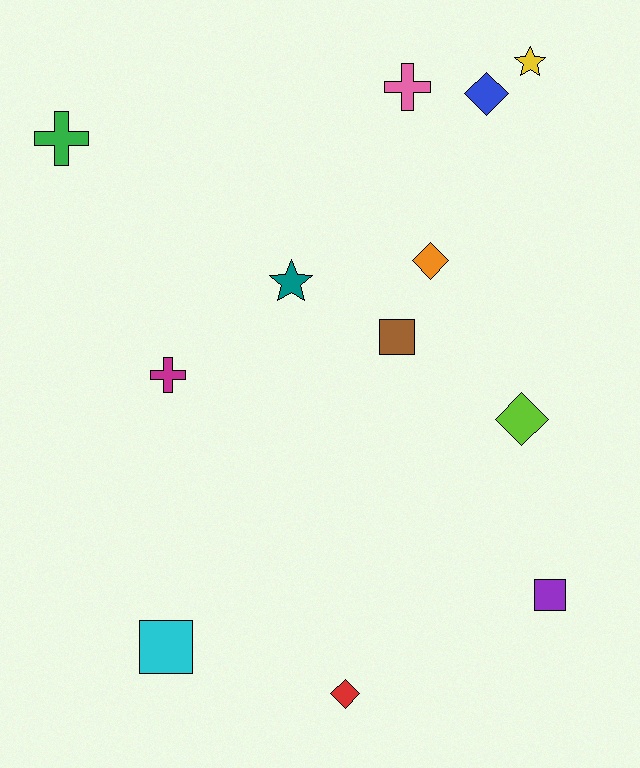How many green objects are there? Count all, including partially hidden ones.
There is 1 green object.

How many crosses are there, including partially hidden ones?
There are 3 crosses.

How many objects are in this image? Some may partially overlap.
There are 12 objects.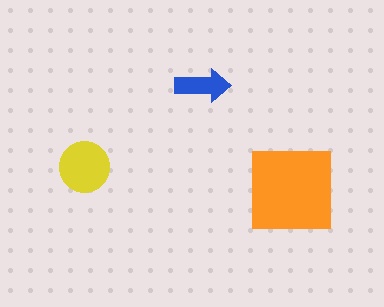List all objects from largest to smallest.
The orange square, the yellow circle, the blue arrow.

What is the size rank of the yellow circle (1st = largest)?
2nd.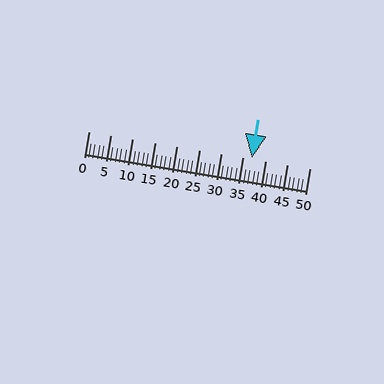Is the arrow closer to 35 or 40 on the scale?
The arrow is closer to 35.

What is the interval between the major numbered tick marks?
The major tick marks are spaced 5 units apart.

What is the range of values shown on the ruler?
The ruler shows values from 0 to 50.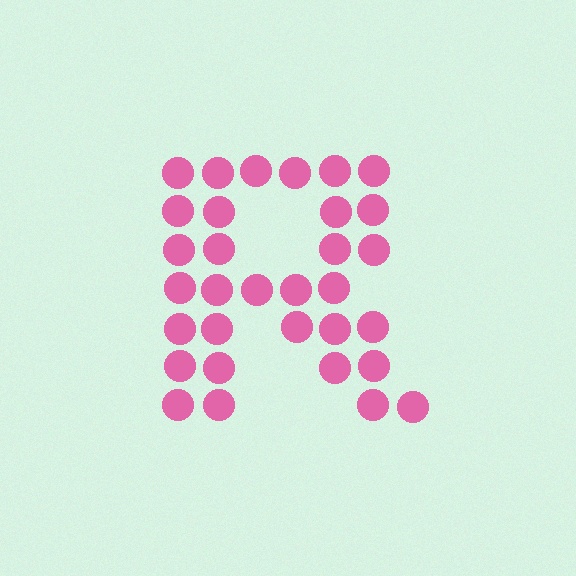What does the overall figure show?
The overall figure shows the letter R.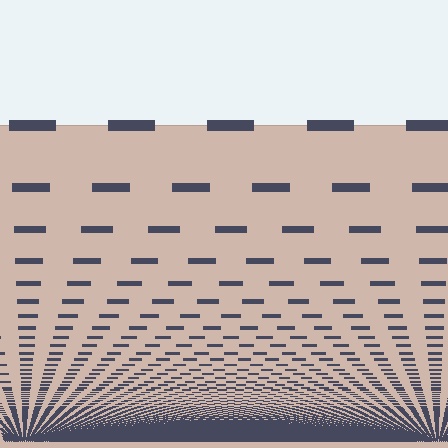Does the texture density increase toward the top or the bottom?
Density increases toward the bottom.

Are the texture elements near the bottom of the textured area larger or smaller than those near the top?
Smaller. The gradient is inverted — elements near the bottom are smaller and denser.